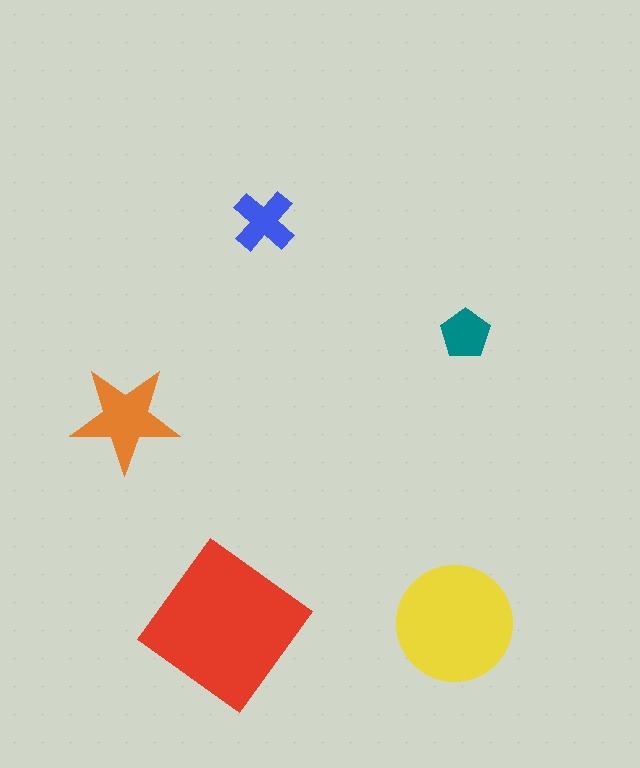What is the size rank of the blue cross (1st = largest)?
4th.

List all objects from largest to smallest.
The red diamond, the yellow circle, the orange star, the blue cross, the teal pentagon.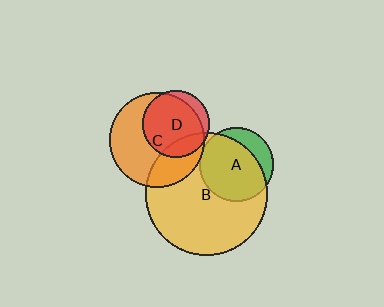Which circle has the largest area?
Circle B (yellow).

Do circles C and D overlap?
Yes.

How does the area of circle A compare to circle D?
Approximately 1.2 times.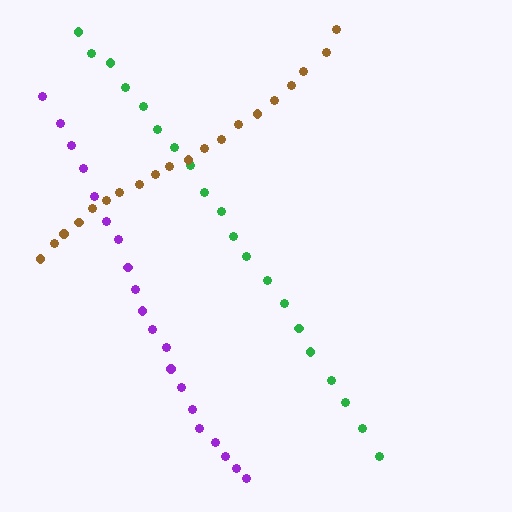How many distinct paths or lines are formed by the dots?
There are 3 distinct paths.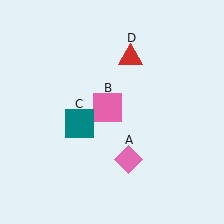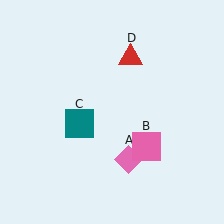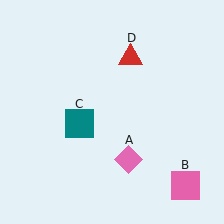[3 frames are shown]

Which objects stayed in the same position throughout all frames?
Pink diamond (object A) and teal square (object C) and red triangle (object D) remained stationary.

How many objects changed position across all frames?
1 object changed position: pink square (object B).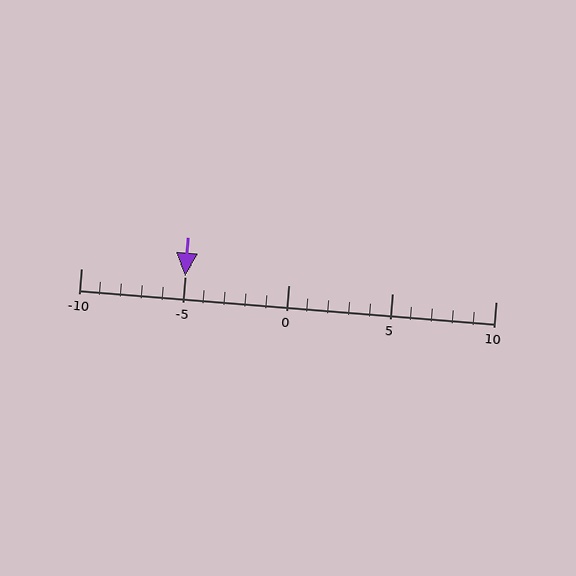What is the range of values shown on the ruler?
The ruler shows values from -10 to 10.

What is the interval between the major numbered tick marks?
The major tick marks are spaced 5 units apart.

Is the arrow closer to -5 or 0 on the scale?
The arrow is closer to -5.